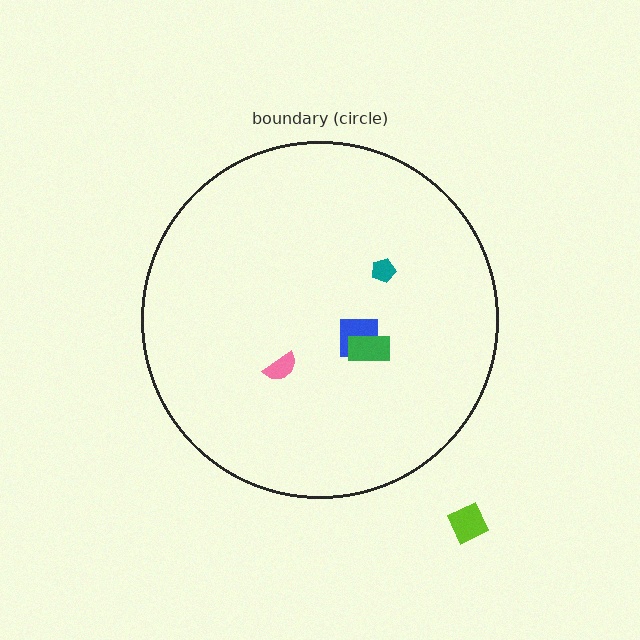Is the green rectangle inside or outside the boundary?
Inside.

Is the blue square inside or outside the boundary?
Inside.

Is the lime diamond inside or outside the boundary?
Outside.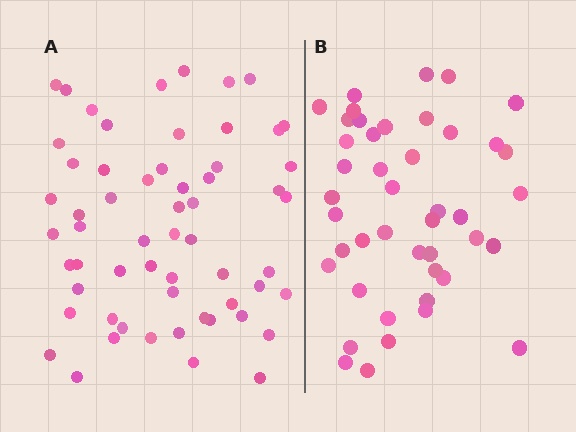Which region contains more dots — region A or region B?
Region A (the left region) has more dots.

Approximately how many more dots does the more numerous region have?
Region A has approximately 15 more dots than region B.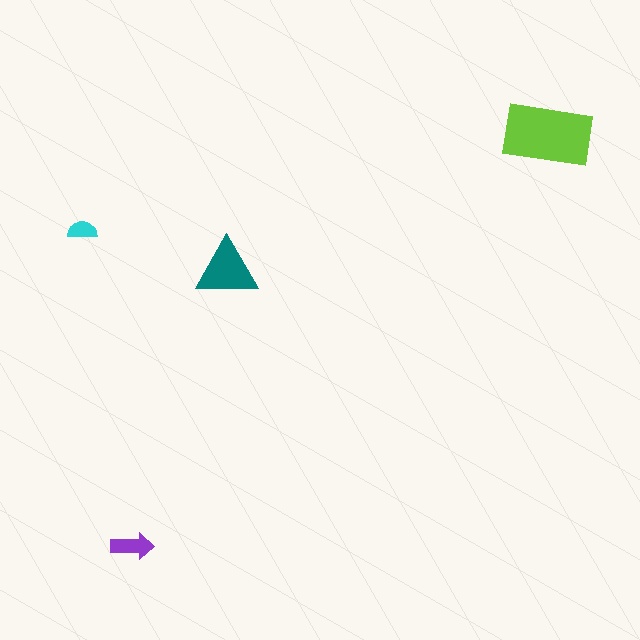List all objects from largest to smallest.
The lime rectangle, the teal triangle, the purple arrow, the cyan semicircle.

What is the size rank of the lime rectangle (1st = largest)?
1st.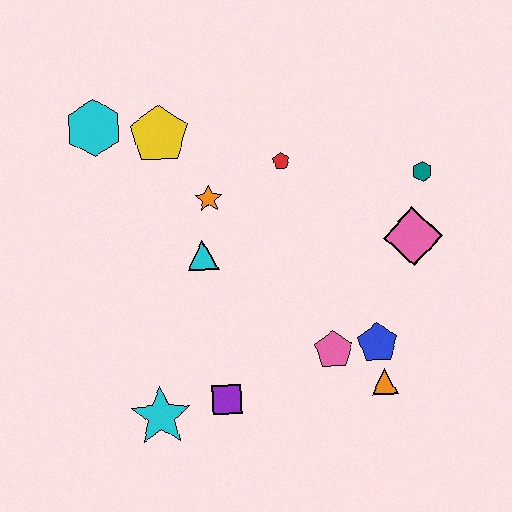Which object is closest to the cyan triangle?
The orange star is closest to the cyan triangle.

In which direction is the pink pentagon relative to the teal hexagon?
The pink pentagon is below the teal hexagon.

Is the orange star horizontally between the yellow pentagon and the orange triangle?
Yes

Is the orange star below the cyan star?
No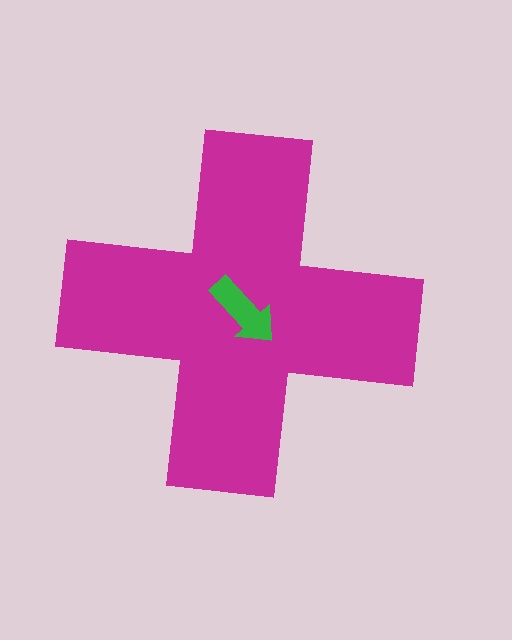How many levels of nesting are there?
2.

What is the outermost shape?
The magenta cross.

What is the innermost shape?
The green arrow.